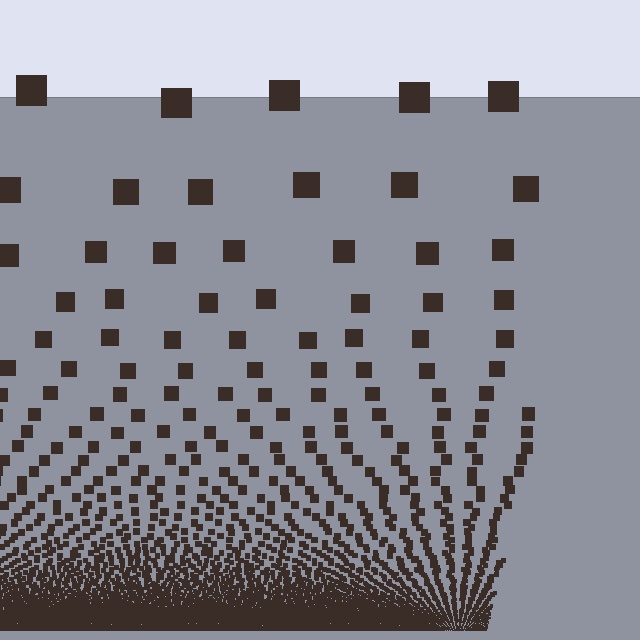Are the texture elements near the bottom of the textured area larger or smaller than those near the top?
Smaller. The gradient is inverted — elements near the bottom are smaller and denser.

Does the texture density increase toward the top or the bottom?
Density increases toward the bottom.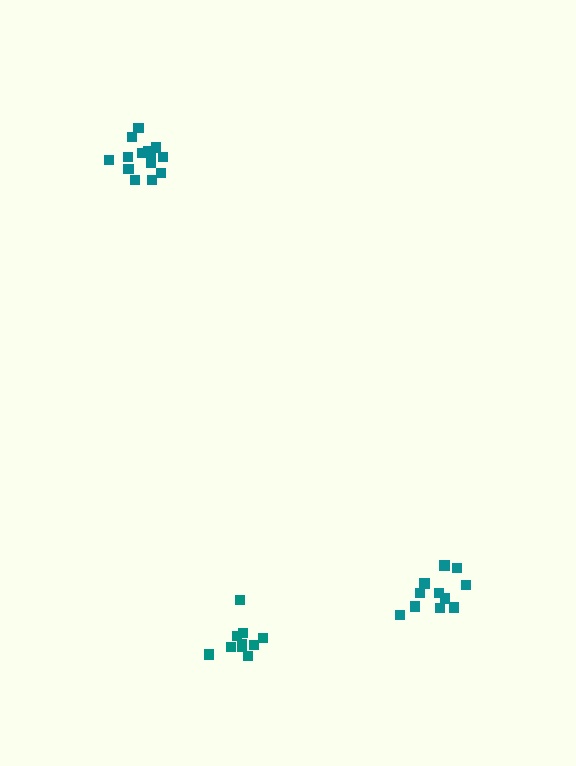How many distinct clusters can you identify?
There are 3 distinct clusters.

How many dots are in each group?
Group 1: 10 dots, Group 2: 11 dots, Group 3: 14 dots (35 total).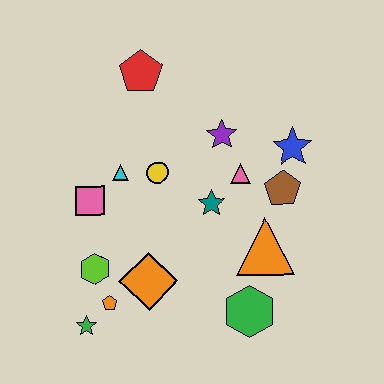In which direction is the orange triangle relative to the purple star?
The orange triangle is below the purple star.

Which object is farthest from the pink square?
The blue star is farthest from the pink square.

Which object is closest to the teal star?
The pink triangle is closest to the teal star.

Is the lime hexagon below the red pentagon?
Yes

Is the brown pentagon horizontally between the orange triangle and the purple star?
No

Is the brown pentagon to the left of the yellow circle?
No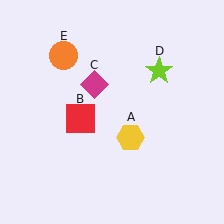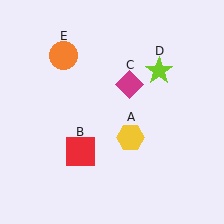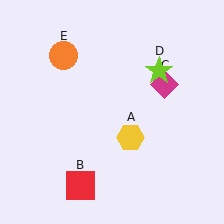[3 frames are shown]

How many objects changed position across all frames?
2 objects changed position: red square (object B), magenta diamond (object C).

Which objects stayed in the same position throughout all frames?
Yellow hexagon (object A) and lime star (object D) and orange circle (object E) remained stationary.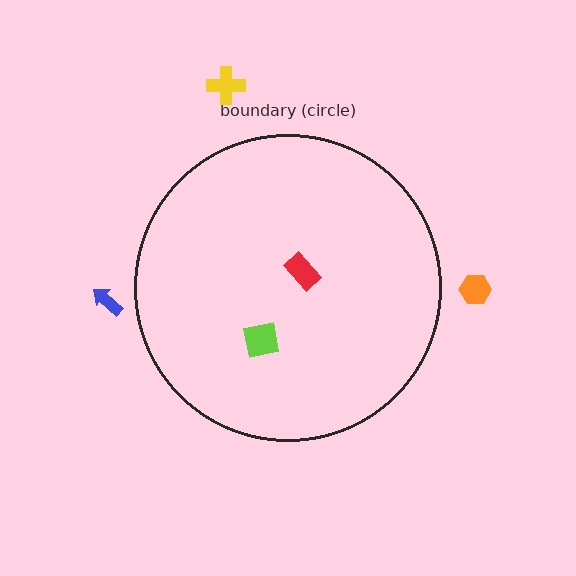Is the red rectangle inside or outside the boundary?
Inside.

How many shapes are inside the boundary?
2 inside, 3 outside.